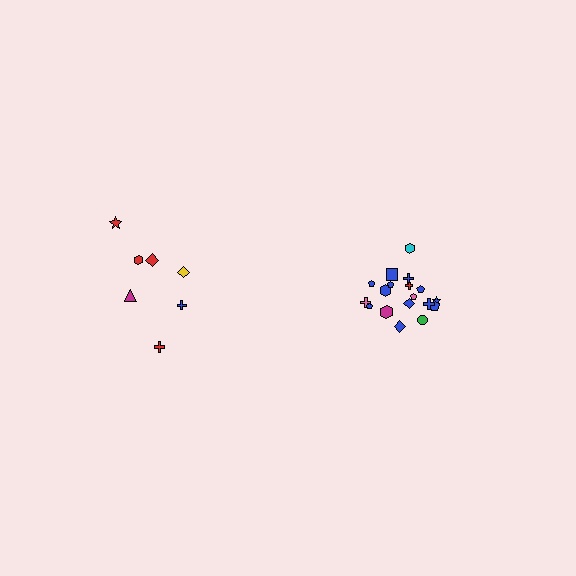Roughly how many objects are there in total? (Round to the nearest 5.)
Roughly 25 objects in total.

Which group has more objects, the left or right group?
The right group.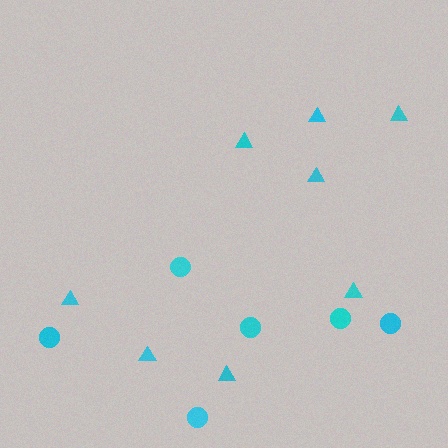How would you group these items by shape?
There are 2 groups: one group of triangles (8) and one group of circles (6).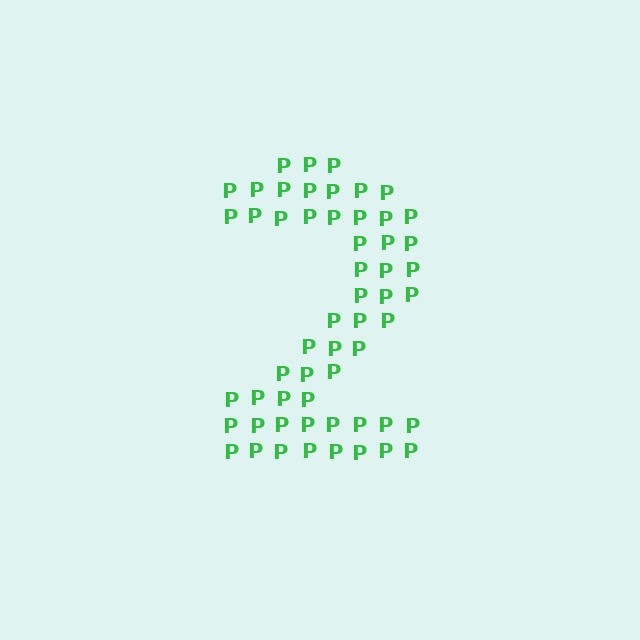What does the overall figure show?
The overall figure shows the digit 2.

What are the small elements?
The small elements are letter P's.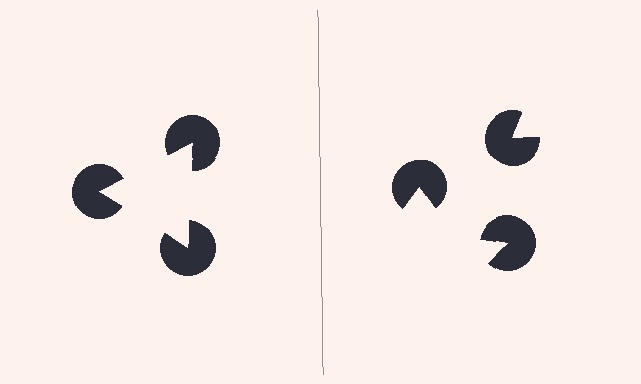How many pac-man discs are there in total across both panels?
6 — 3 on each side.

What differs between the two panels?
The pac-man discs are positioned identically on both sides; only the wedge orientations differ. On the left they align to a triangle; on the right they are misaligned.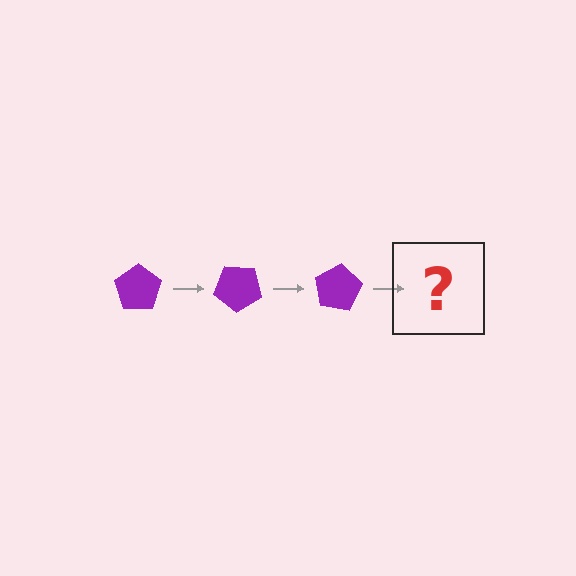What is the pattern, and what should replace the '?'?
The pattern is that the pentagon rotates 40 degrees each step. The '?' should be a purple pentagon rotated 120 degrees.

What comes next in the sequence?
The next element should be a purple pentagon rotated 120 degrees.